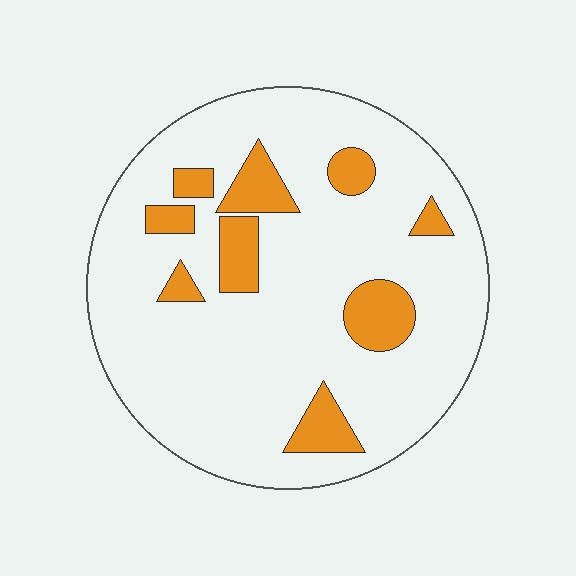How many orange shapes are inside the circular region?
9.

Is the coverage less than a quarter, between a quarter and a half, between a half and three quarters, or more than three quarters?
Less than a quarter.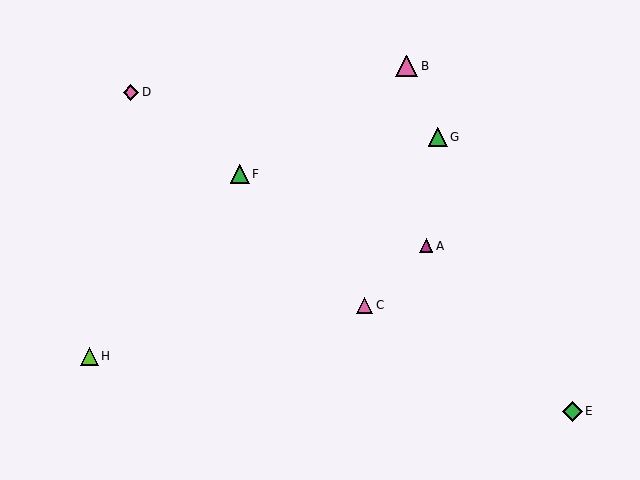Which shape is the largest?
The pink triangle (labeled B) is the largest.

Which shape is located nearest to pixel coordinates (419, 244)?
The magenta triangle (labeled A) at (426, 246) is nearest to that location.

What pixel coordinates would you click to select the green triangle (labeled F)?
Click at (240, 174) to select the green triangle F.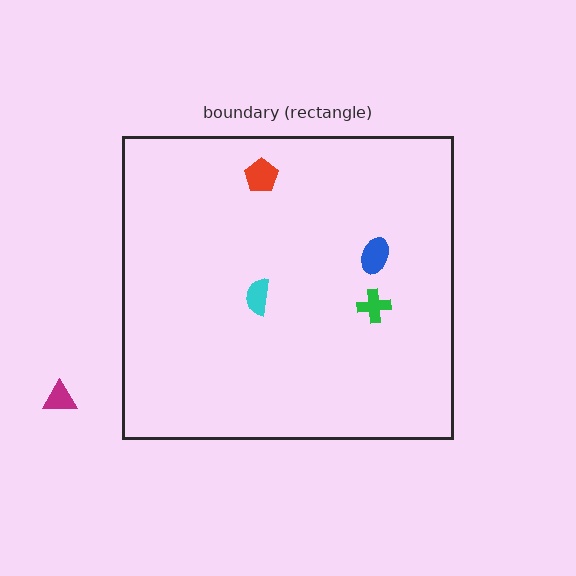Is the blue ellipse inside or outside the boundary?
Inside.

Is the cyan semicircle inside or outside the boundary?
Inside.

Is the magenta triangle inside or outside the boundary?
Outside.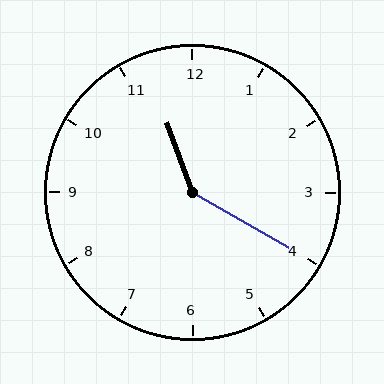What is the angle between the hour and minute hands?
Approximately 140 degrees.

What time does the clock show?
11:20.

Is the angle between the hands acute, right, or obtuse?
It is obtuse.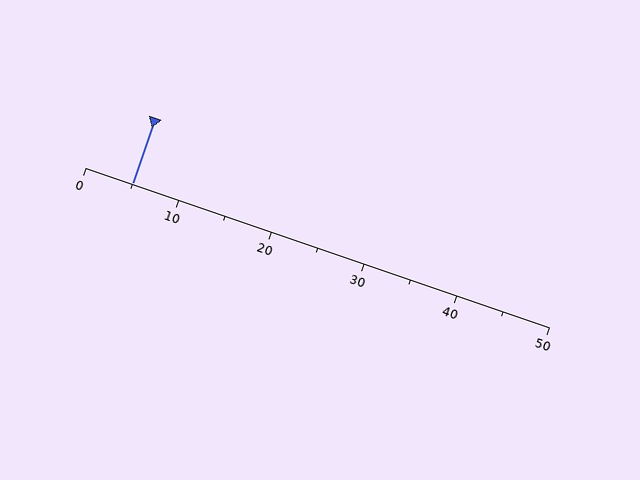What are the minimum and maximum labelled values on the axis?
The axis runs from 0 to 50.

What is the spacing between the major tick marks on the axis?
The major ticks are spaced 10 apart.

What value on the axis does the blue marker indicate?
The marker indicates approximately 5.